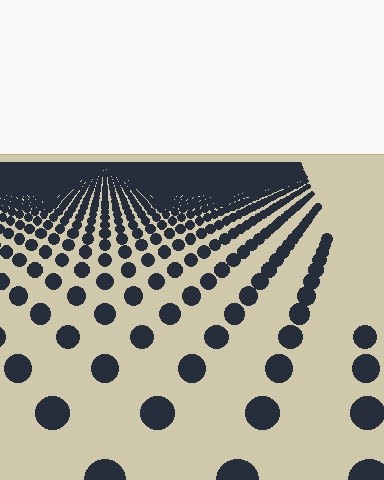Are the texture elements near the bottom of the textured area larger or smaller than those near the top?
Larger. Near the bottom, elements are closer to the viewer and appear at a bigger on-screen size.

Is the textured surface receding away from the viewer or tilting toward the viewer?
The surface is receding away from the viewer. Texture elements get smaller and denser toward the top.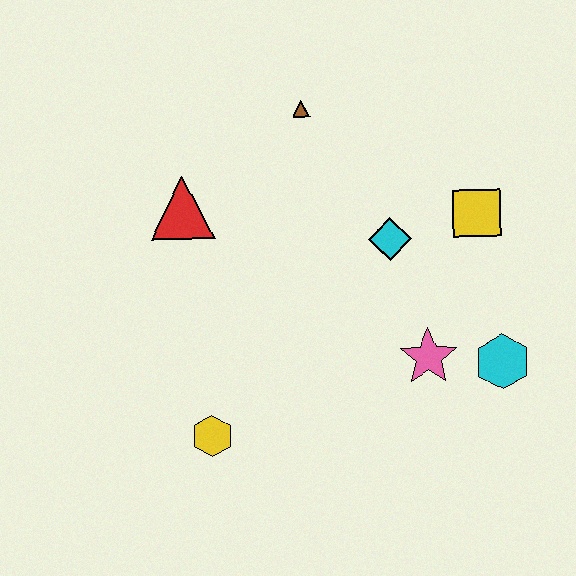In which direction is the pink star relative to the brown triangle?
The pink star is below the brown triangle.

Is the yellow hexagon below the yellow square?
Yes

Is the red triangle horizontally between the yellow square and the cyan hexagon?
No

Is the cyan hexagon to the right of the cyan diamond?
Yes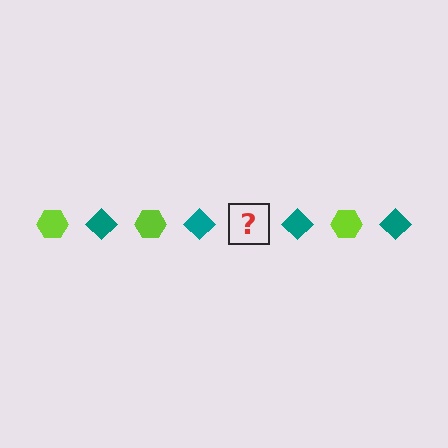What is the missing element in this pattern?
The missing element is a lime hexagon.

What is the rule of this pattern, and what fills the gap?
The rule is that the pattern alternates between lime hexagon and teal diamond. The gap should be filled with a lime hexagon.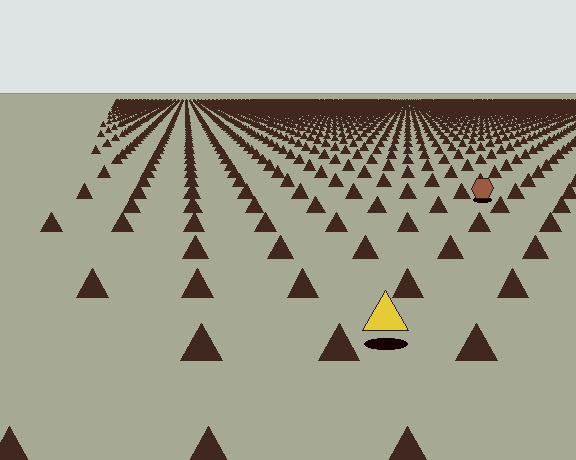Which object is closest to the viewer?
The yellow triangle is closest. The texture marks near it are larger and more spread out.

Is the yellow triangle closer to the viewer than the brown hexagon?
Yes. The yellow triangle is closer — you can tell from the texture gradient: the ground texture is coarser near it.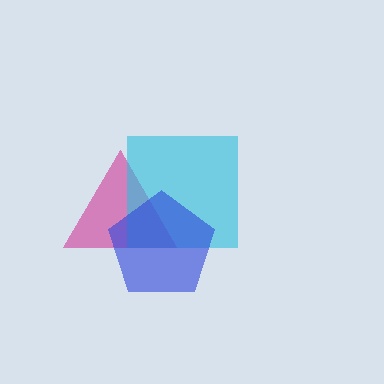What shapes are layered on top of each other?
The layered shapes are: a magenta triangle, a cyan square, a blue pentagon.